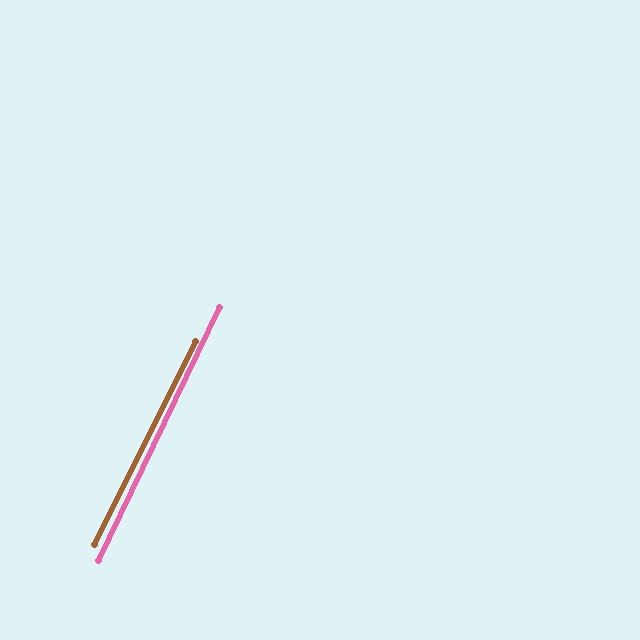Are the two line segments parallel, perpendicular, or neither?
Parallel — their directions differ by only 1.0°.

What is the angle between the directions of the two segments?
Approximately 1 degree.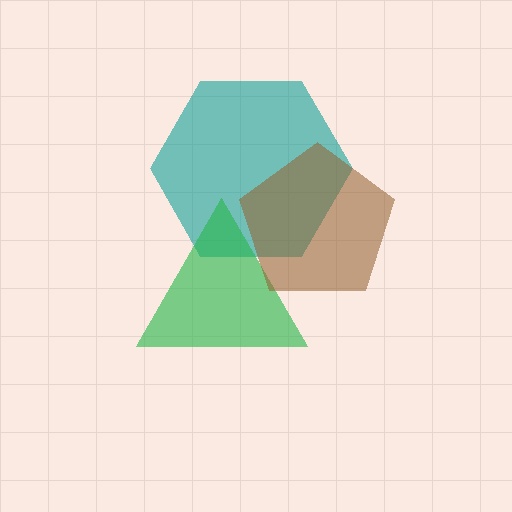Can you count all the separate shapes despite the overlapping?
Yes, there are 3 separate shapes.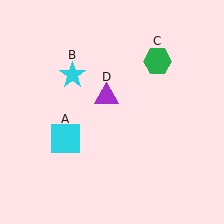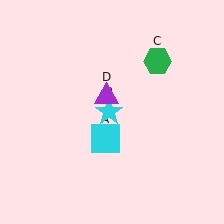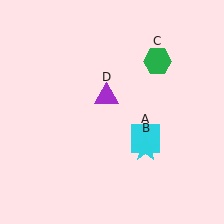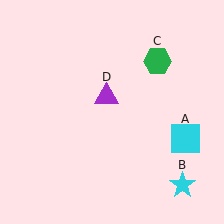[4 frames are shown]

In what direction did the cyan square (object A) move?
The cyan square (object A) moved right.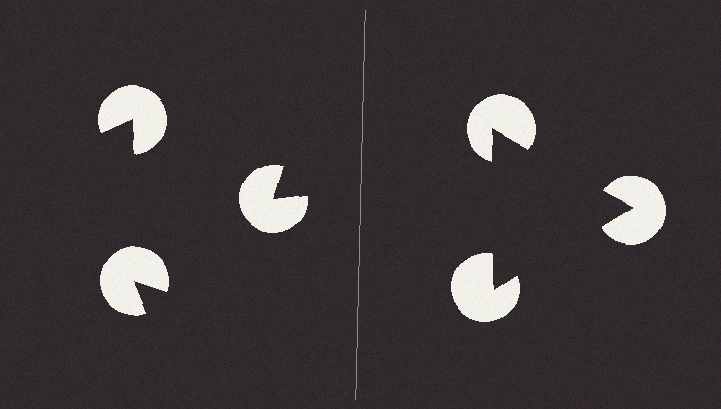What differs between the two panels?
The pac-man discs are positioned identically on both sides; only the wedge orientations differ. On the right they align to a triangle; on the left they are misaligned.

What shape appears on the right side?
An illusory triangle.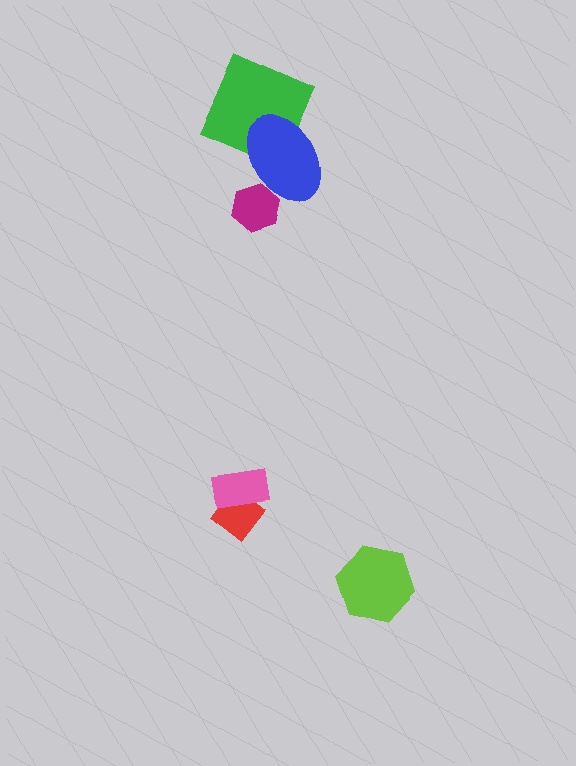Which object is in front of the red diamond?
The pink rectangle is in front of the red diamond.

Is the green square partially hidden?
Yes, it is partially covered by another shape.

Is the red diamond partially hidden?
Yes, it is partially covered by another shape.